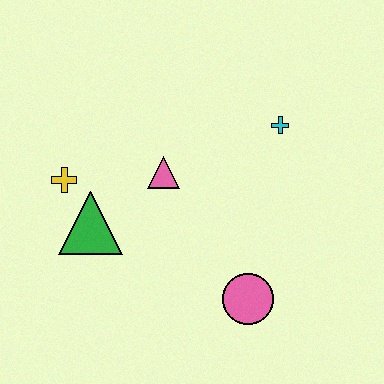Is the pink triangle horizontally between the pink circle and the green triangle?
Yes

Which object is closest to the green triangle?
The yellow cross is closest to the green triangle.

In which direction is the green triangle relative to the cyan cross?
The green triangle is to the left of the cyan cross.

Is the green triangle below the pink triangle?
Yes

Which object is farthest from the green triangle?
The cyan cross is farthest from the green triangle.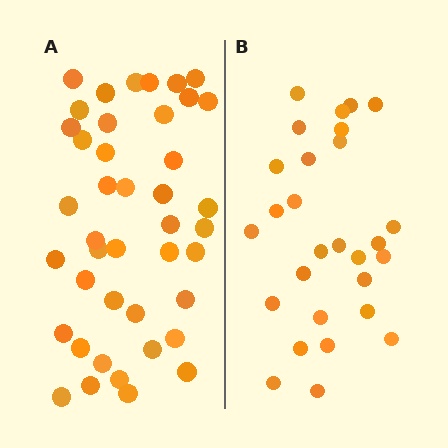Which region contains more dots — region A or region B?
Region A (the left region) has more dots.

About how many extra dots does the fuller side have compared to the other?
Region A has approximately 15 more dots than region B.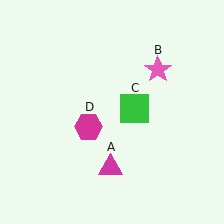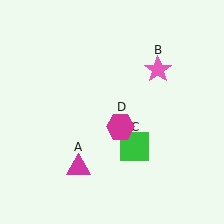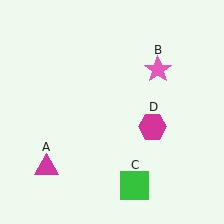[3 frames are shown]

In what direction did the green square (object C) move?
The green square (object C) moved down.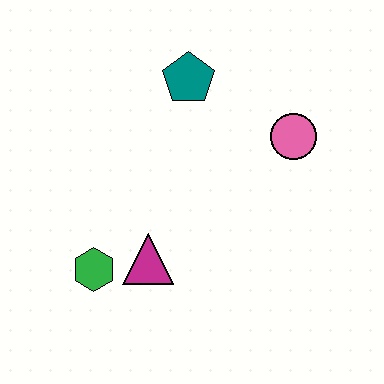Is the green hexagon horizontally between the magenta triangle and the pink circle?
No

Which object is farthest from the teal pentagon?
The green hexagon is farthest from the teal pentagon.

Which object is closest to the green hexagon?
The magenta triangle is closest to the green hexagon.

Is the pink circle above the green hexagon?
Yes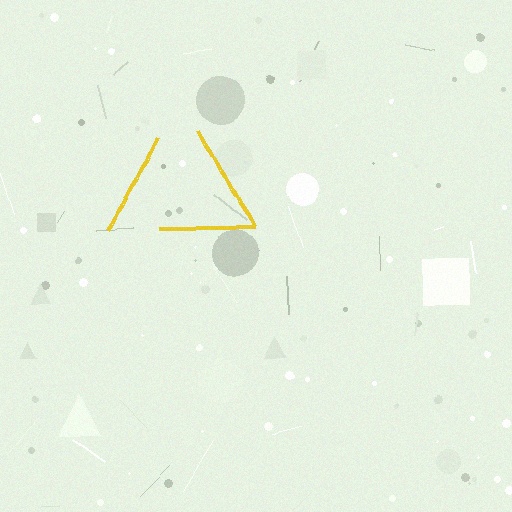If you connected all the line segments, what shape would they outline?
They would outline a triangle.